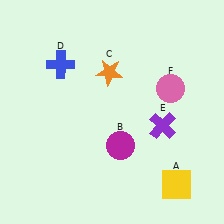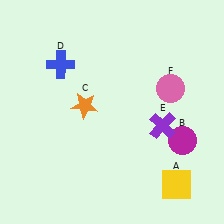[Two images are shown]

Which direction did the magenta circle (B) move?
The magenta circle (B) moved right.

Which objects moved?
The objects that moved are: the magenta circle (B), the orange star (C).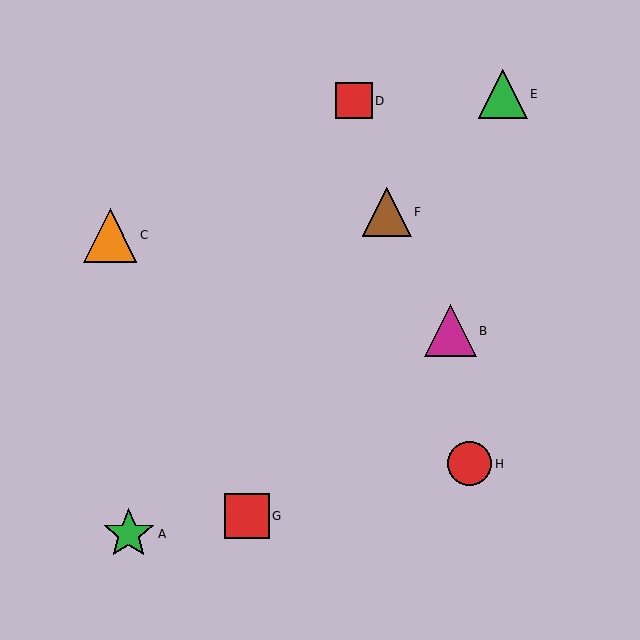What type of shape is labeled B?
Shape B is a magenta triangle.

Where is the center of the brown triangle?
The center of the brown triangle is at (387, 212).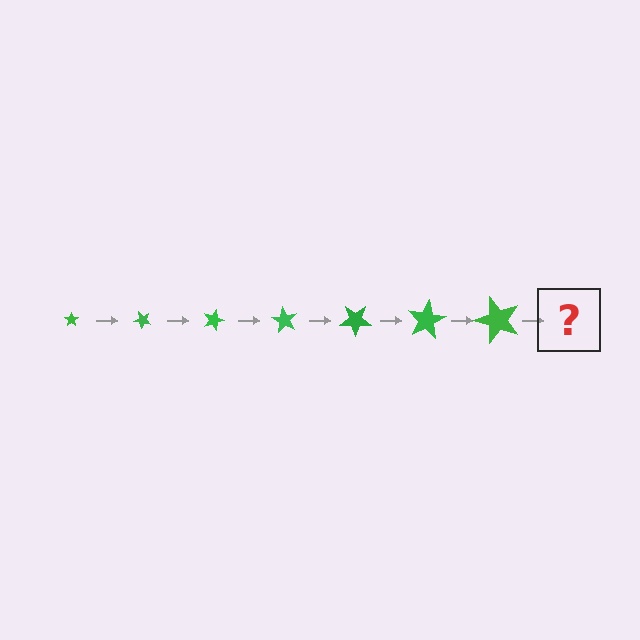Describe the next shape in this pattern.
It should be a star, larger than the previous one and rotated 315 degrees from the start.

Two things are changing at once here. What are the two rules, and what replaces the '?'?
The two rules are that the star grows larger each step and it rotates 45 degrees each step. The '?' should be a star, larger than the previous one and rotated 315 degrees from the start.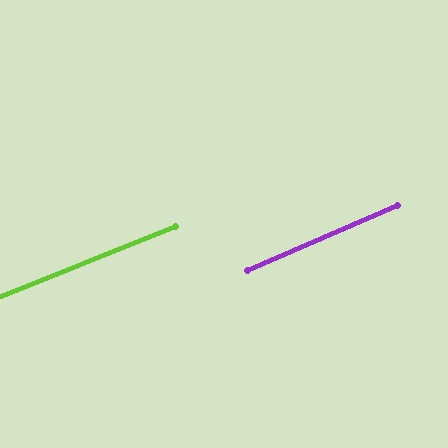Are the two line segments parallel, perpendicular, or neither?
Parallel — their directions differ by only 1.7°.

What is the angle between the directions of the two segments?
Approximately 2 degrees.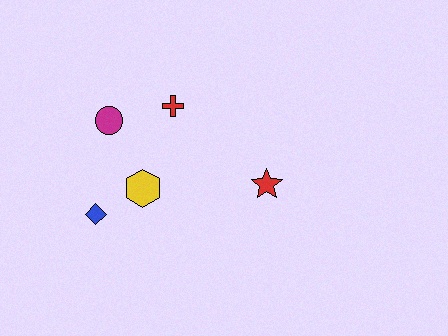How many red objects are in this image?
There are 2 red objects.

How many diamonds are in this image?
There is 1 diamond.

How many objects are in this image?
There are 5 objects.